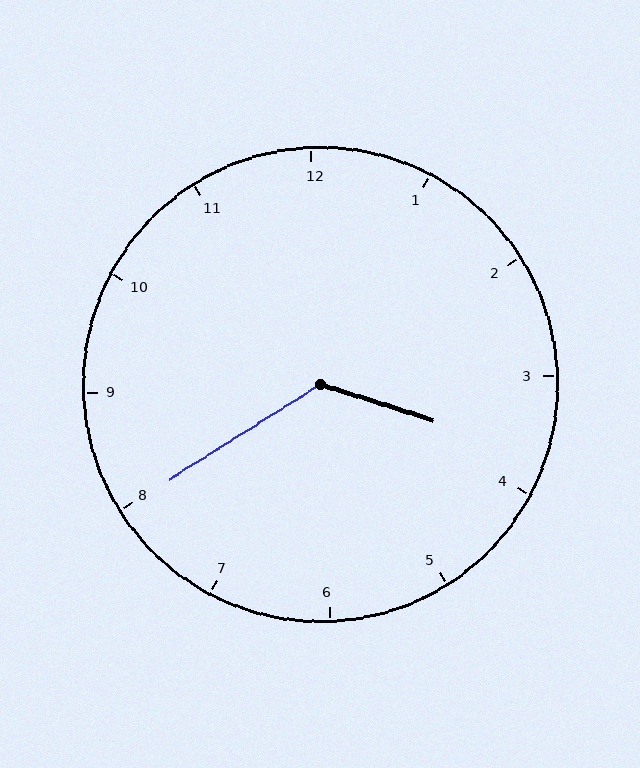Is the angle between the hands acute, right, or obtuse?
It is obtuse.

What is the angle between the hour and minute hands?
Approximately 130 degrees.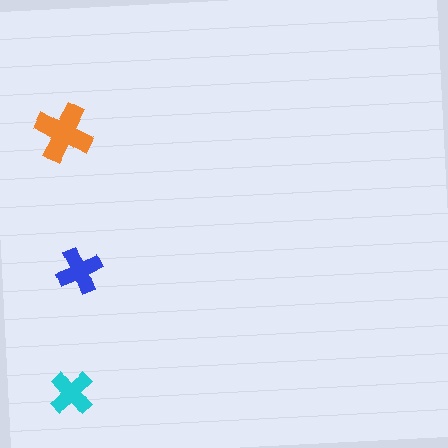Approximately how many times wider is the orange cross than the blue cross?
About 1.5 times wider.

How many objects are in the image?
There are 3 objects in the image.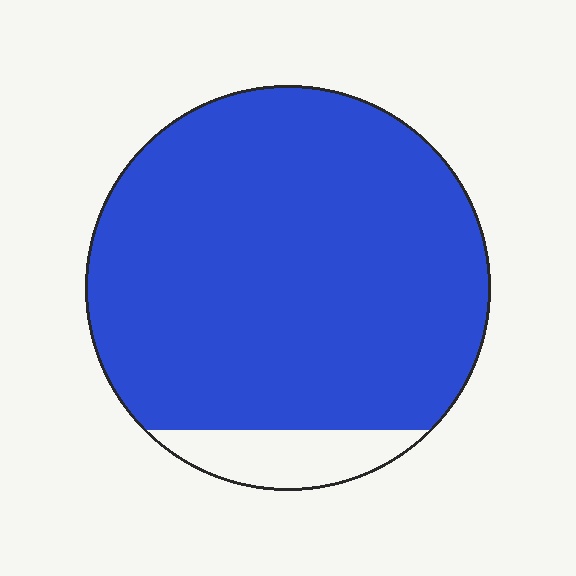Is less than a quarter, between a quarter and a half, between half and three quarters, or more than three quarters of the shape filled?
More than three quarters.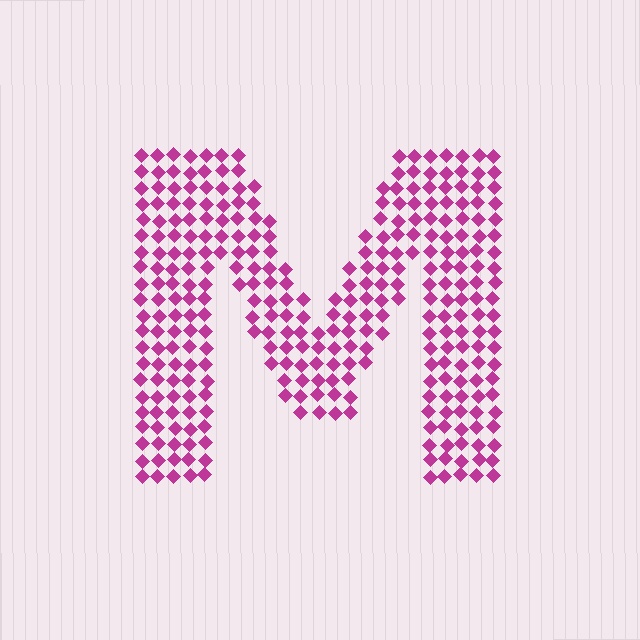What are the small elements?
The small elements are diamonds.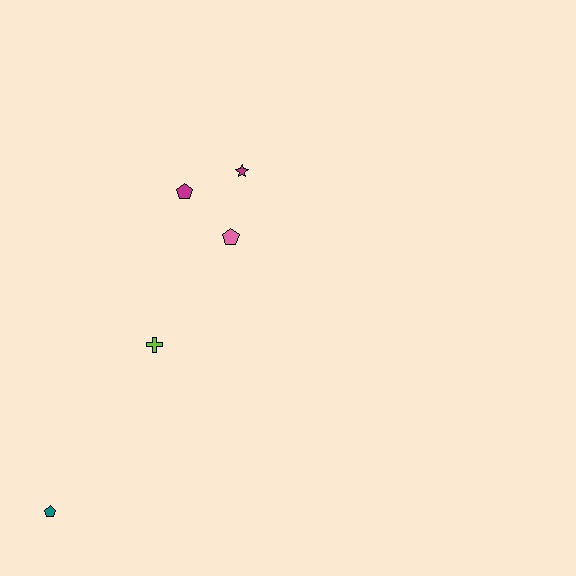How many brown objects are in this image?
There are no brown objects.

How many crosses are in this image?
There is 1 cross.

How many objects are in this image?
There are 5 objects.